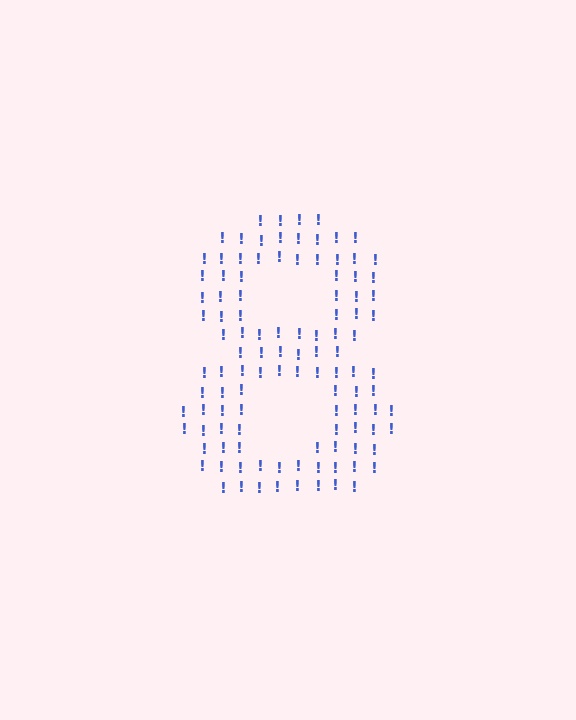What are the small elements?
The small elements are exclamation marks.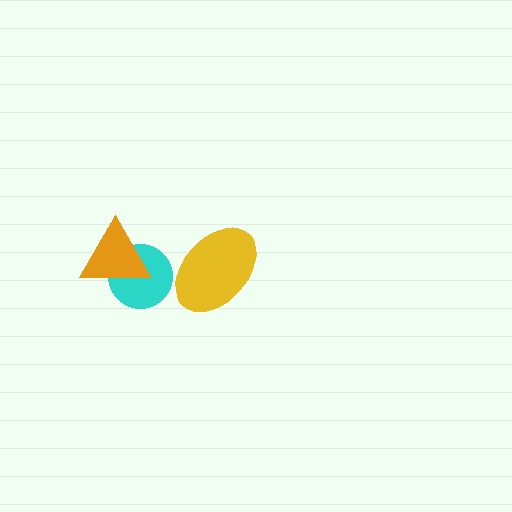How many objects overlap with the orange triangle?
1 object overlaps with the orange triangle.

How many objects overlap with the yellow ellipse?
0 objects overlap with the yellow ellipse.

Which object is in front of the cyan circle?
The orange triangle is in front of the cyan circle.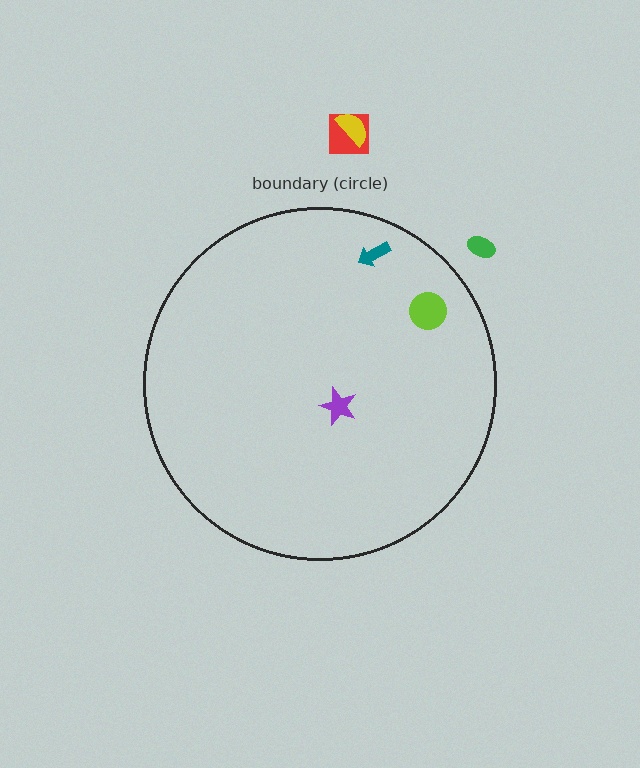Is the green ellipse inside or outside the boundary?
Outside.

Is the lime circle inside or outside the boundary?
Inside.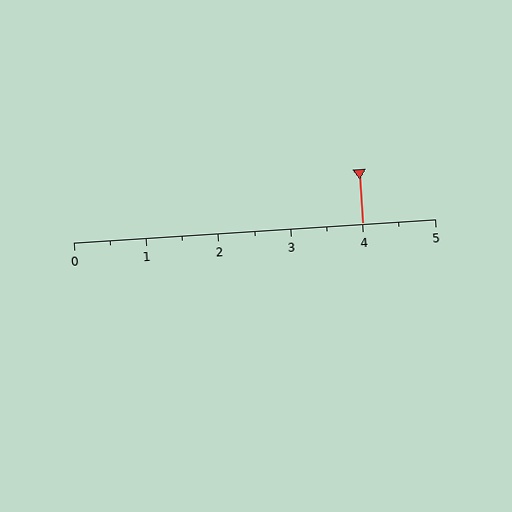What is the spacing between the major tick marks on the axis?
The major ticks are spaced 1 apart.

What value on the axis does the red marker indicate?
The marker indicates approximately 4.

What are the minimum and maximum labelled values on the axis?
The axis runs from 0 to 5.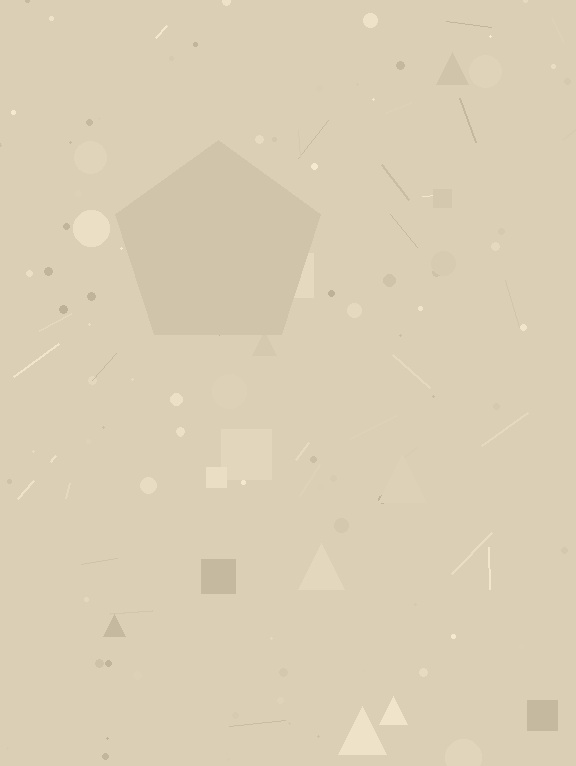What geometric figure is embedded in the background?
A pentagon is embedded in the background.